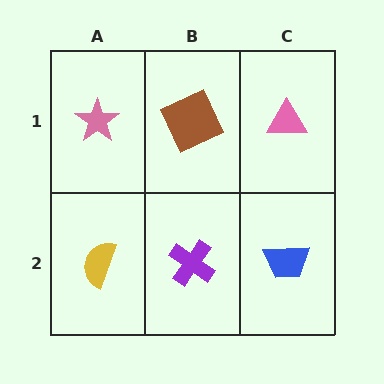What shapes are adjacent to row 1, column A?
A yellow semicircle (row 2, column A), a brown square (row 1, column B).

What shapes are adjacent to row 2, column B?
A brown square (row 1, column B), a yellow semicircle (row 2, column A), a blue trapezoid (row 2, column C).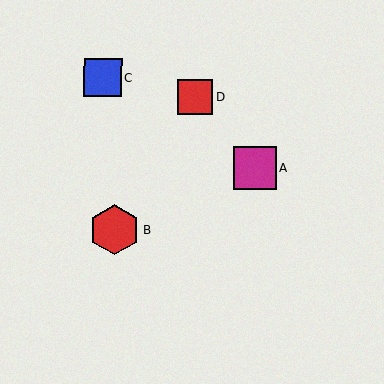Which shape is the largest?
The red hexagon (labeled B) is the largest.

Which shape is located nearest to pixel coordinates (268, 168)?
The magenta square (labeled A) at (255, 168) is nearest to that location.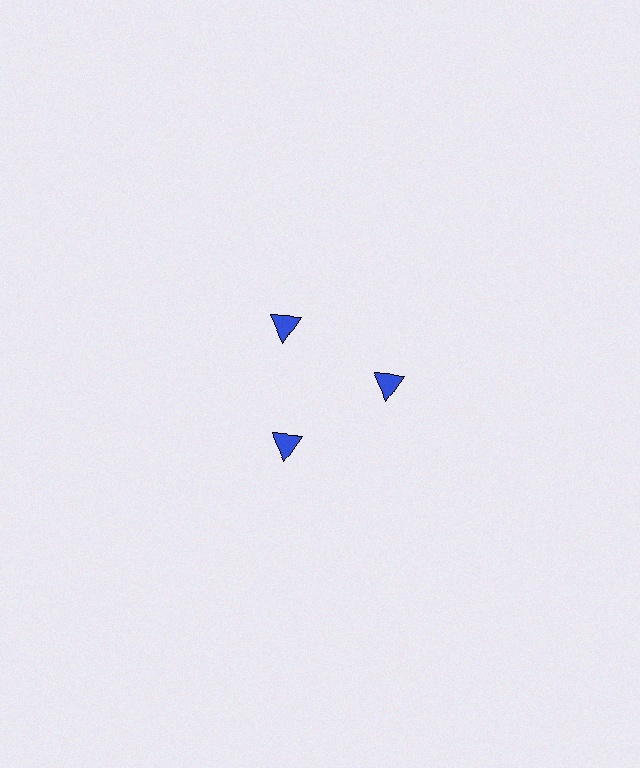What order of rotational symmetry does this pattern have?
This pattern has 3-fold rotational symmetry.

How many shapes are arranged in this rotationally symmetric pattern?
There are 3 shapes, arranged in 3 groups of 1.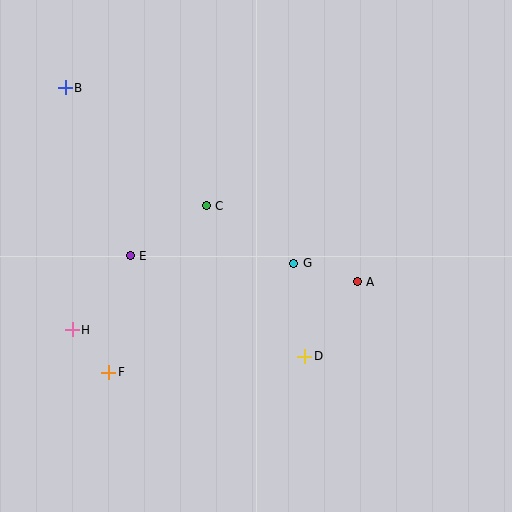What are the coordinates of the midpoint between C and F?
The midpoint between C and F is at (157, 289).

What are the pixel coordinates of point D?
Point D is at (305, 356).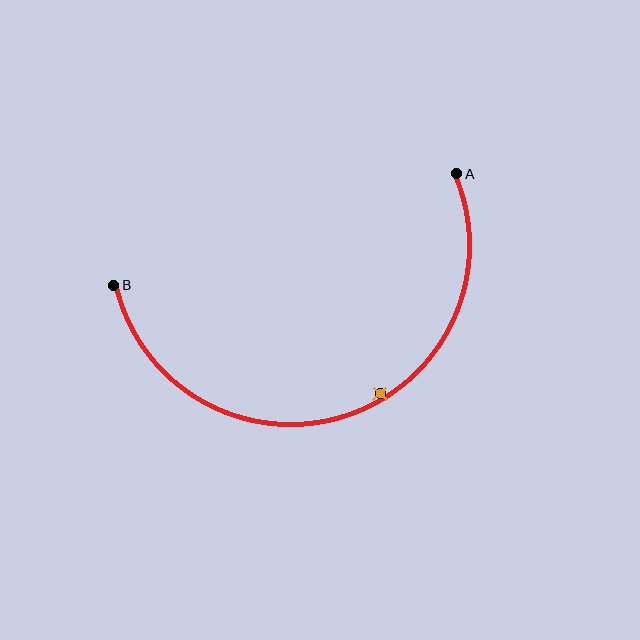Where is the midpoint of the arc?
The arc midpoint is the point on the curve farthest from the straight line joining A and B. It sits below that line.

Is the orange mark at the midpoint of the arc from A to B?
No — the orange mark does not lie on the arc at all. It sits slightly inside the curve.